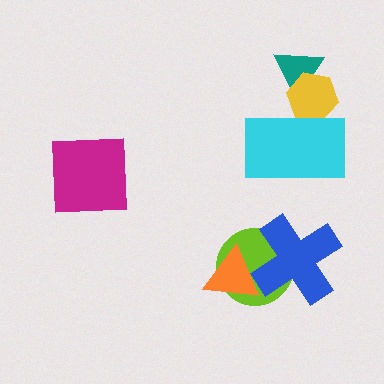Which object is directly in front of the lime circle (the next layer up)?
The blue cross is directly in front of the lime circle.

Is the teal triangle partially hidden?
Yes, it is partially covered by another shape.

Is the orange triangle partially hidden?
No, no other shape covers it.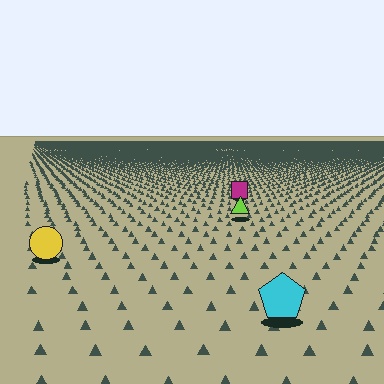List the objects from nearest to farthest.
From nearest to farthest: the cyan pentagon, the yellow circle, the lime triangle, the magenta square.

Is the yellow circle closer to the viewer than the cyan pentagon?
No. The cyan pentagon is closer — you can tell from the texture gradient: the ground texture is coarser near it.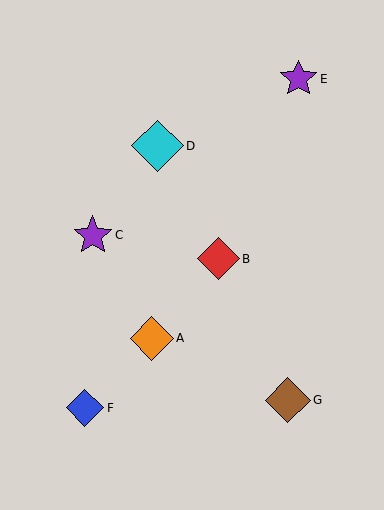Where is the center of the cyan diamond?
The center of the cyan diamond is at (157, 146).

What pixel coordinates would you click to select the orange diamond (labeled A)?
Click at (152, 338) to select the orange diamond A.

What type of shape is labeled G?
Shape G is a brown diamond.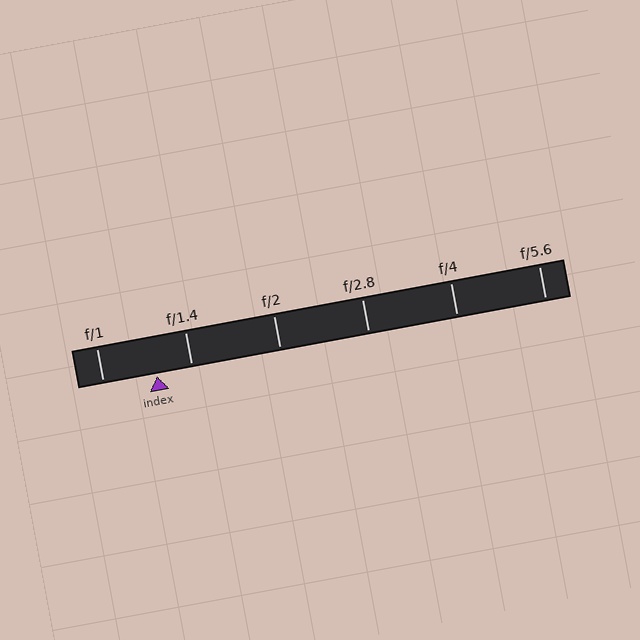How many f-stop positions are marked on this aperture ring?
There are 6 f-stop positions marked.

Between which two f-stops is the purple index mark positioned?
The index mark is between f/1 and f/1.4.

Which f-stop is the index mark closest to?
The index mark is closest to f/1.4.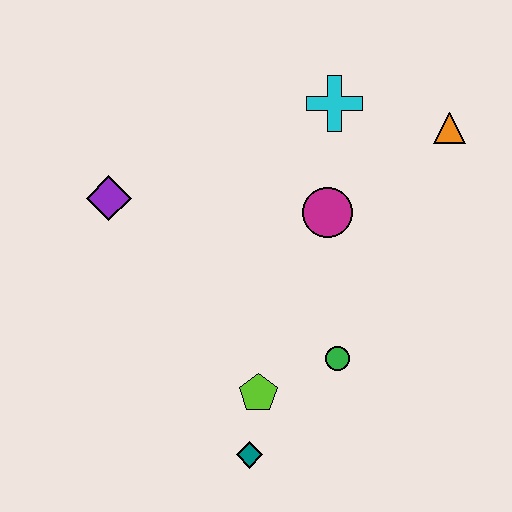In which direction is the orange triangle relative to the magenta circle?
The orange triangle is to the right of the magenta circle.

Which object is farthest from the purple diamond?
The orange triangle is farthest from the purple diamond.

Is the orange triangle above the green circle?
Yes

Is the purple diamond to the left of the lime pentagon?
Yes